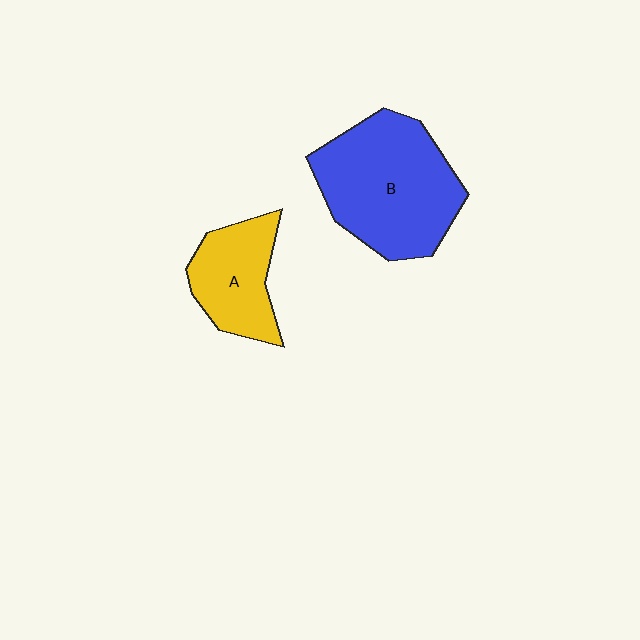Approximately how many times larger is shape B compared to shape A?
Approximately 1.9 times.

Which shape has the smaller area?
Shape A (yellow).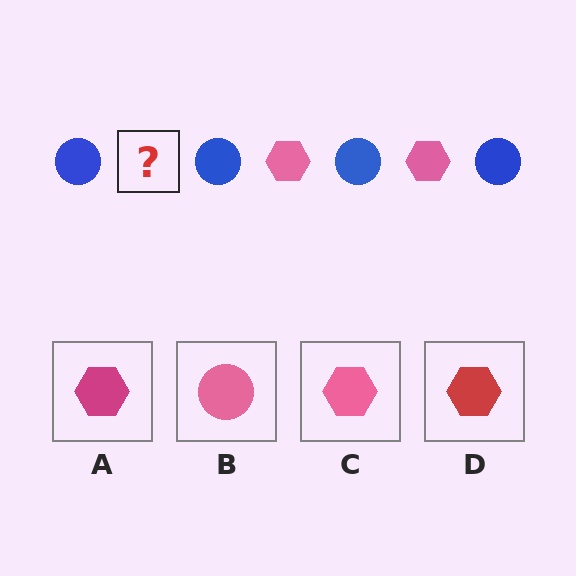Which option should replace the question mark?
Option C.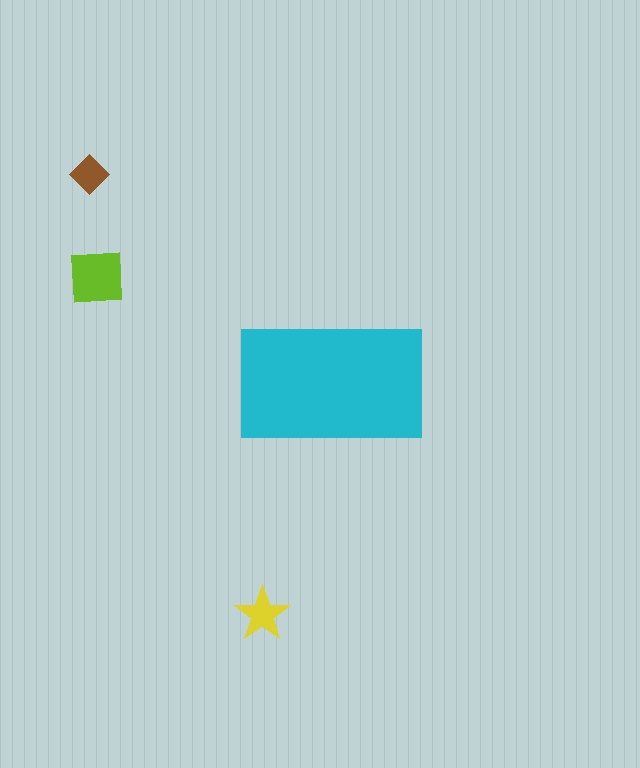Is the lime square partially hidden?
No, the lime square is fully visible.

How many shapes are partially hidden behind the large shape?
0 shapes are partially hidden.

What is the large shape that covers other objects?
A cyan rectangle.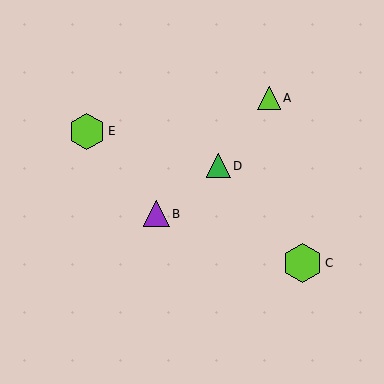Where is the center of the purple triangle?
The center of the purple triangle is at (156, 214).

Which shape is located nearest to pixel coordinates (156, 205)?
The purple triangle (labeled B) at (156, 214) is nearest to that location.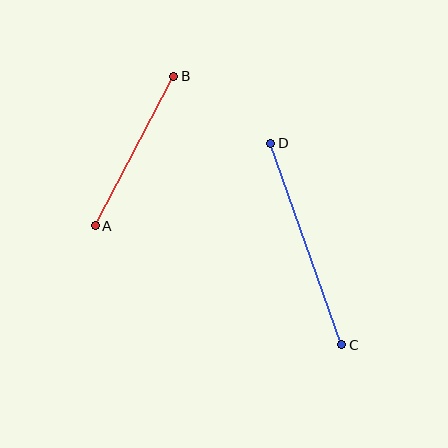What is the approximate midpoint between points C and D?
The midpoint is at approximately (306, 244) pixels.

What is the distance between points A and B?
The distance is approximately 169 pixels.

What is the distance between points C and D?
The distance is approximately 214 pixels.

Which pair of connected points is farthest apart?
Points C and D are farthest apart.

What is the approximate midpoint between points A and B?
The midpoint is at approximately (134, 151) pixels.